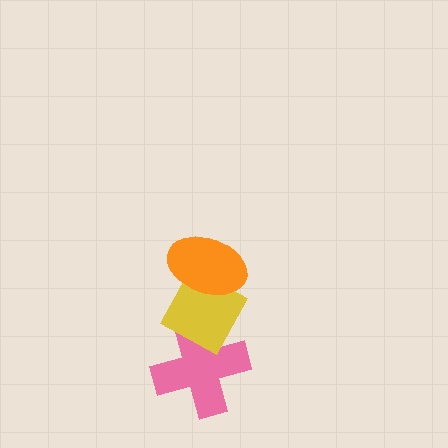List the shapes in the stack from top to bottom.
From top to bottom: the orange ellipse, the yellow diamond, the pink cross.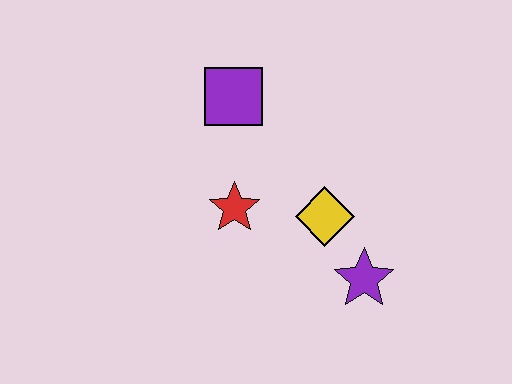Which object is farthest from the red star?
The purple star is farthest from the red star.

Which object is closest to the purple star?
The yellow diamond is closest to the purple star.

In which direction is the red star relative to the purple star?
The red star is to the left of the purple star.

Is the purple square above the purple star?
Yes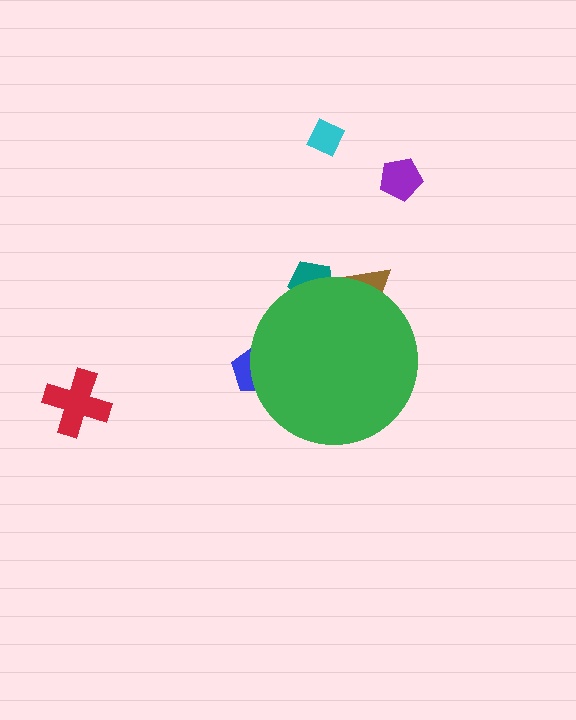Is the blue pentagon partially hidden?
Yes, the blue pentagon is partially hidden behind the green circle.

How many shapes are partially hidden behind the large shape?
3 shapes are partially hidden.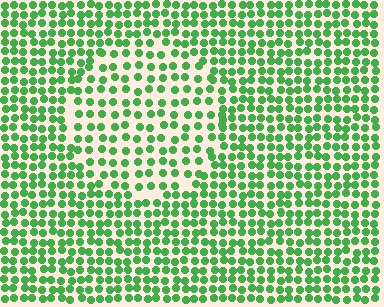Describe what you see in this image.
The image contains small green elements arranged at two different densities. A circle-shaped region is visible where the elements are less densely packed than the surrounding area.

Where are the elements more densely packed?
The elements are more densely packed outside the circle boundary.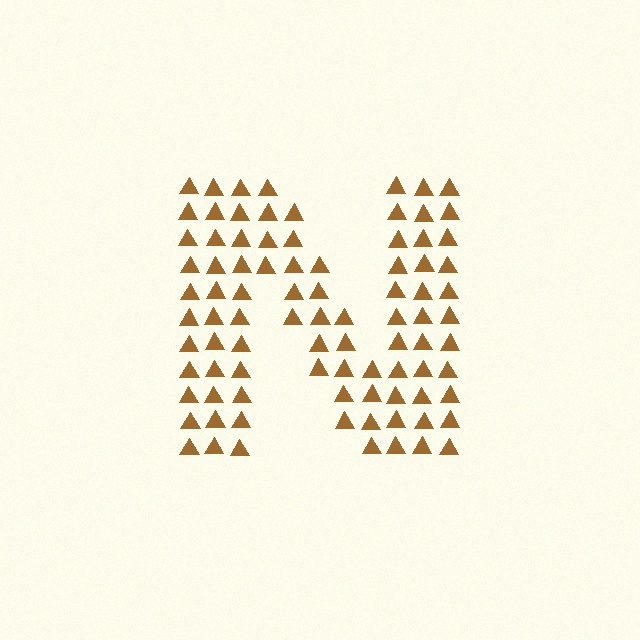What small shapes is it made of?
It is made of small triangles.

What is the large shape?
The large shape is the letter N.